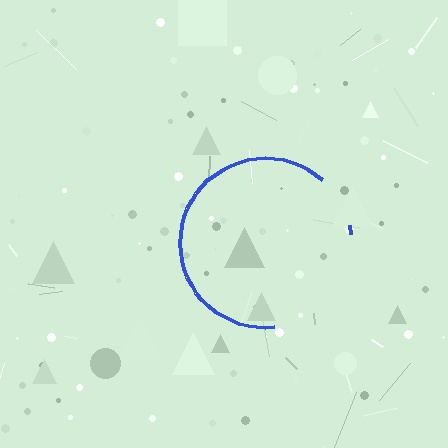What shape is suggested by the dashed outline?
The dashed outline suggests a circle.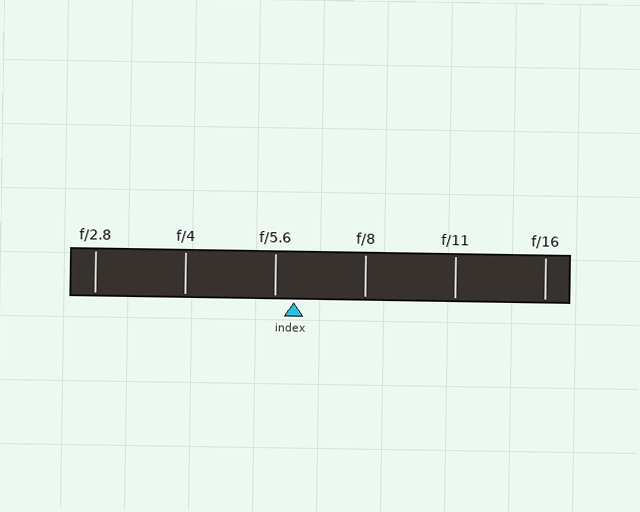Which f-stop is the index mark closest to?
The index mark is closest to f/5.6.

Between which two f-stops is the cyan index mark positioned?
The index mark is between f/5.6 and f/8.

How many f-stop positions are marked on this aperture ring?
There are 6 f-stop positions marked.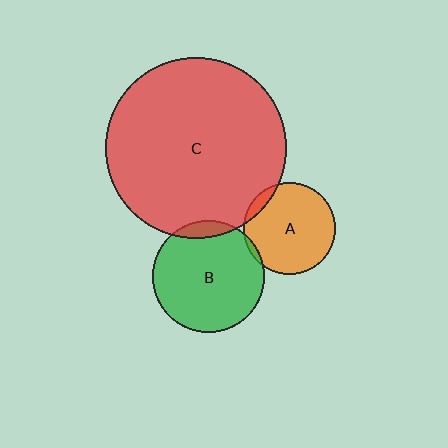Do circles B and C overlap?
Yes.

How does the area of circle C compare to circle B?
Approximately 2.6 times.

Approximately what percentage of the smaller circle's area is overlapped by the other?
Approximately 10%.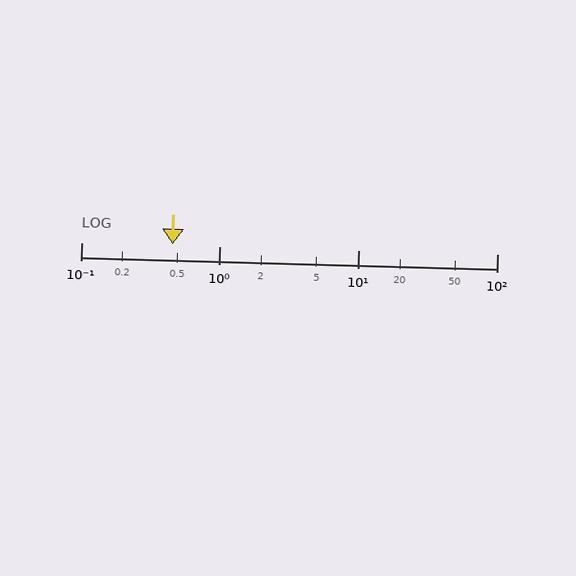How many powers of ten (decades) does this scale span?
The scale spans 3 decades, from 0.1 to 100.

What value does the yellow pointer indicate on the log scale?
The pointer indicates approximately 0.46.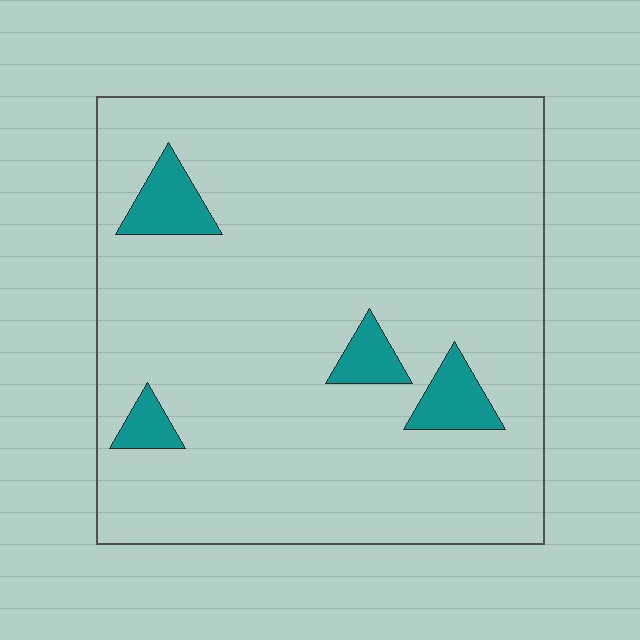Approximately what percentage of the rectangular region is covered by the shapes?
Approximately 10%.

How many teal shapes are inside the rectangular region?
4.